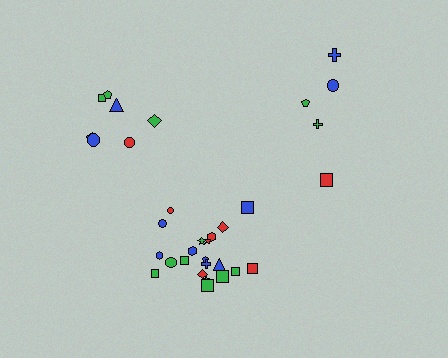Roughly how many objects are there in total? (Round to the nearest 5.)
Roughly 35 objects in total.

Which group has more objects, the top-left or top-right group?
The top-left group.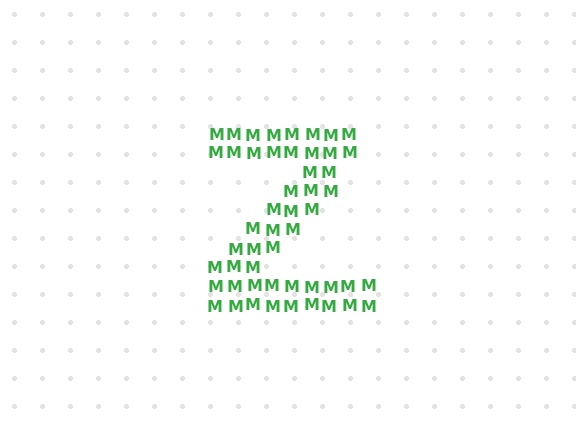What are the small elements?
The small elements are letter M's.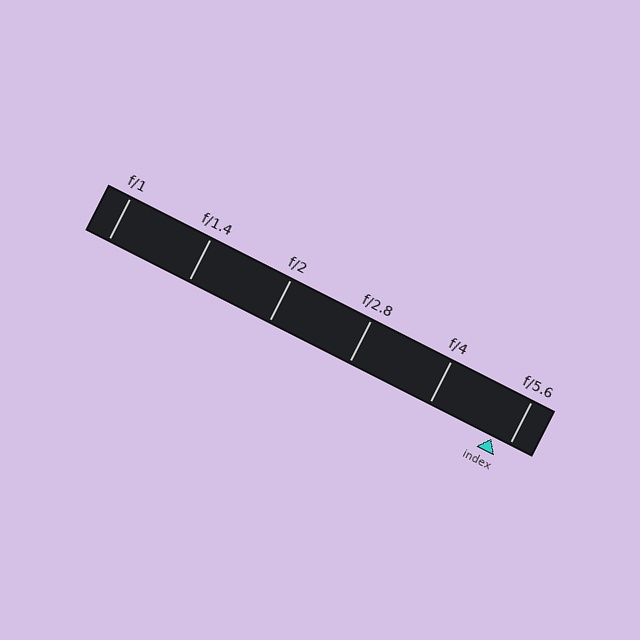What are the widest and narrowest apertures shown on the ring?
The widest aperture shown is f/1 and the narrowest is f/5.6.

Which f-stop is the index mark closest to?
The index mark is closest to f/5.6.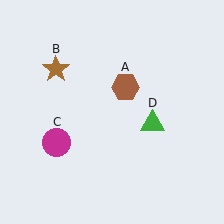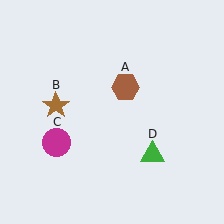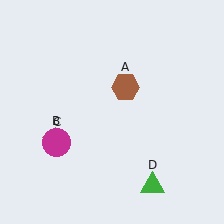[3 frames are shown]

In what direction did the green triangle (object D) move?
The green triangle (object D) moved down.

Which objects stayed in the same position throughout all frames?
Brown hexagon (object A) and magenta circle (object C) remained stationary.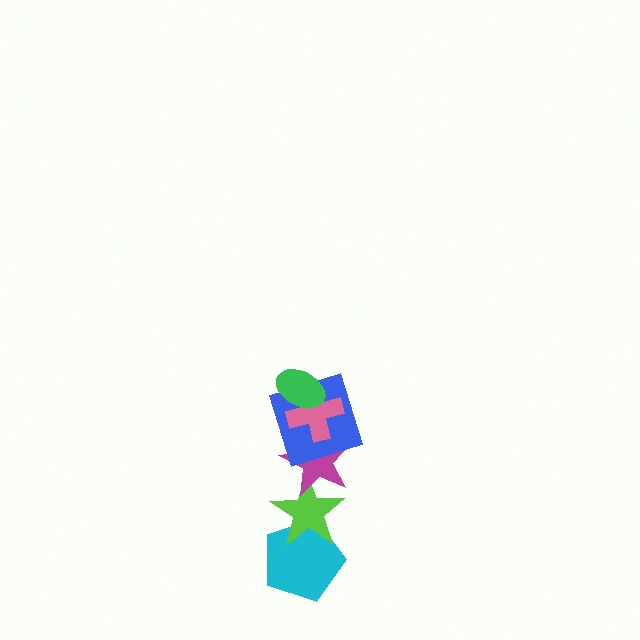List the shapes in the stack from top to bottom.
From top to bottom: the green ellipse, the pink cross, the blue square, the magenta star, the lime star, the cyan pentagon.